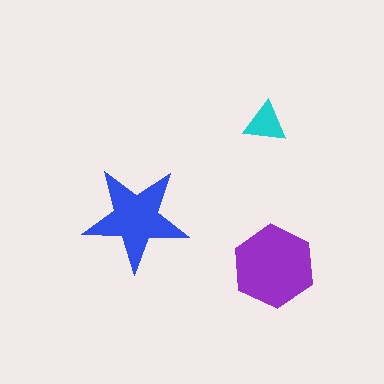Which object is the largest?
The purple hexagon.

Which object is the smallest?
The cyan triangle.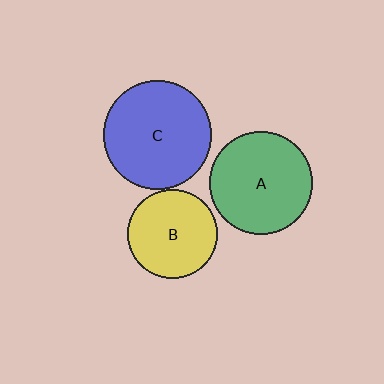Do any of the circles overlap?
No, none of the circles overlap.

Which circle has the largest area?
Circle C (blue).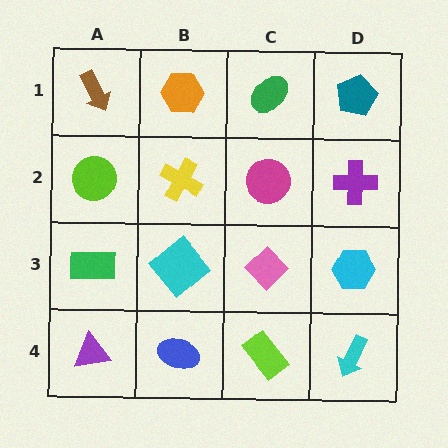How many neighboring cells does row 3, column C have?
4.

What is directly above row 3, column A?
A lime circle.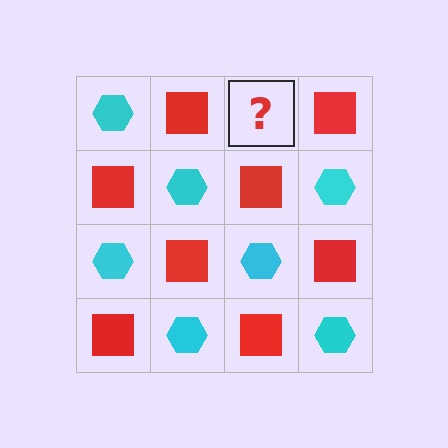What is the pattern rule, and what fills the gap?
The rule is that it alternates cyan hexagon and red square in a checkerboard pattern. The gap should be filled with a cyan hexagon.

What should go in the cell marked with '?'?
The missing cell should contain a cyan hexagon.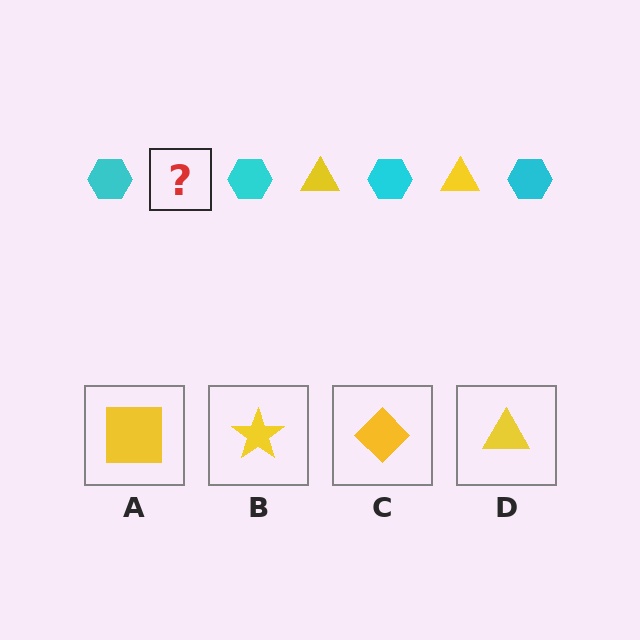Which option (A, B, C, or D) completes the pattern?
D.